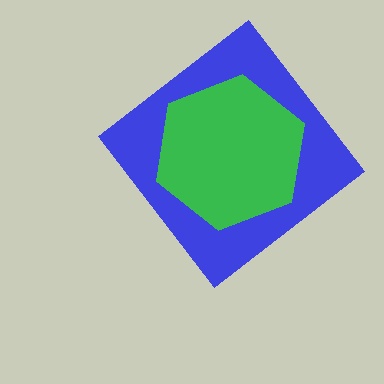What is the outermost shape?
The blue diamond.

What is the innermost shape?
The green hexagon.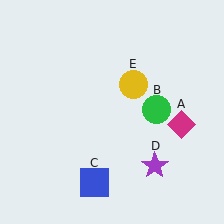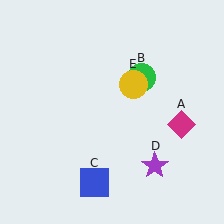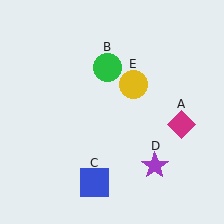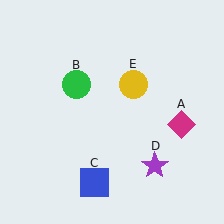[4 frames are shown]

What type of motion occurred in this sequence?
The green circle (object B) rotated counterclockwise around the center of the scene.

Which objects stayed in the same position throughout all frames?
Magenta diamond (object A) and blue square (object C) and purple star (object D) and yellow circle (object E) remained stationary.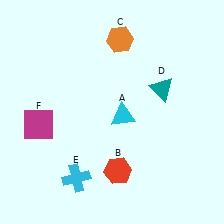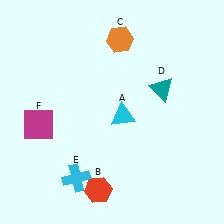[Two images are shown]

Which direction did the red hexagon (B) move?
The red hexagon (B) moved left.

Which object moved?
The red hexagon (B) moved left.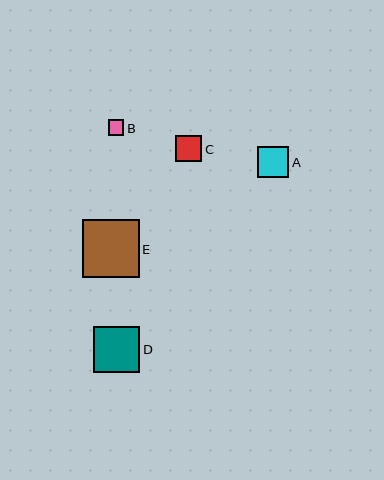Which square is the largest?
Square E is the largest with a size of approximately 57 pixels.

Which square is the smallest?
Square B is the smallest with a size of approximately 16 pixels.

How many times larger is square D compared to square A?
Square D is approximately 1.5 times the size of square A.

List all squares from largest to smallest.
From largest to smallest: E, D, A, C, B.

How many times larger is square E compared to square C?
Square E is approximately 2.2 times the size of square C.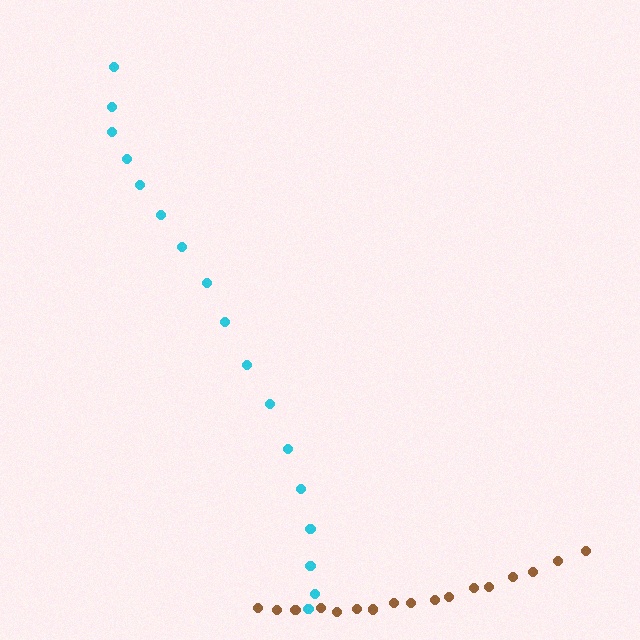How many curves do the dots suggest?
There are 2 distinct paths.